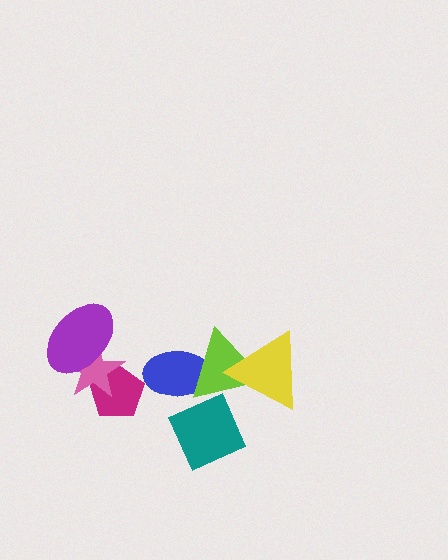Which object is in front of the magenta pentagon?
The pink star is in front of the magenta pentagon.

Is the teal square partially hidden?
No, no other shape covers it.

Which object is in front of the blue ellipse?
The lime triangle is in front of the blue ellipse.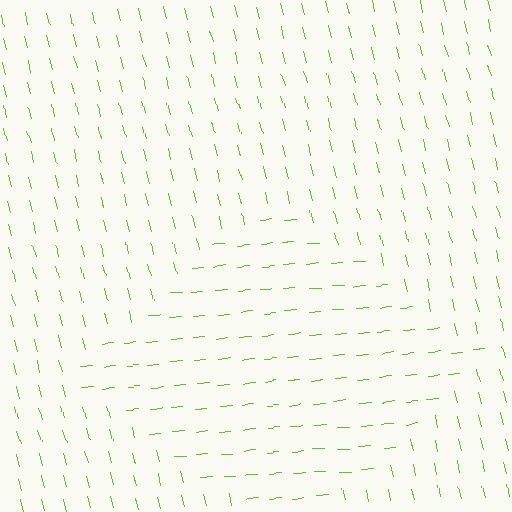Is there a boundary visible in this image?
Yes, there is a texture boundary formed by a change in line orientation.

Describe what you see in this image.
The image is filled with small lime line segments. A diamond region in the image has lines oriented differently from the surrounding lines, creating a visible texture boundary.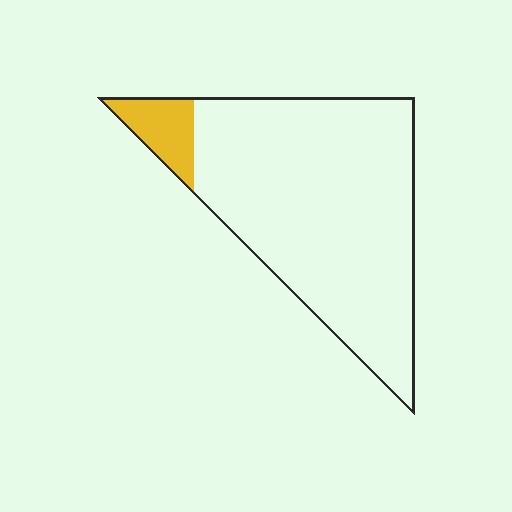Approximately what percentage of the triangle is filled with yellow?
Approximately 10%.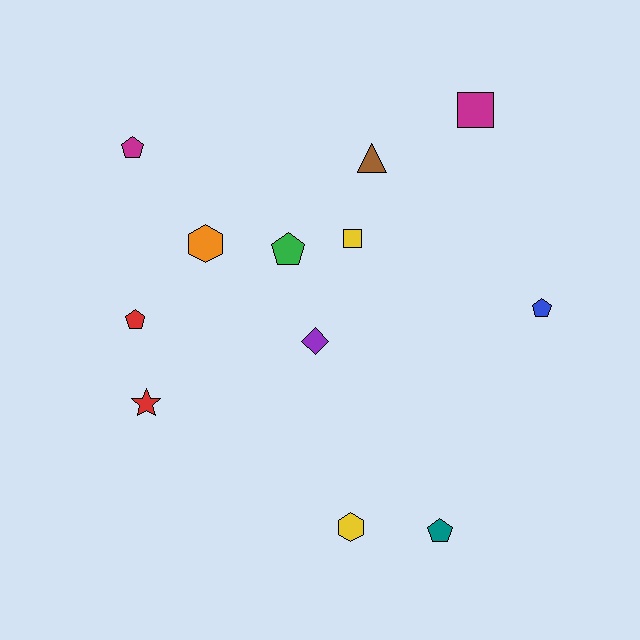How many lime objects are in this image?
There are no lime objects.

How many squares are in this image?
There are 2 squares.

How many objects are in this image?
There are 12 objects.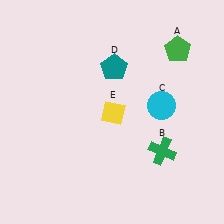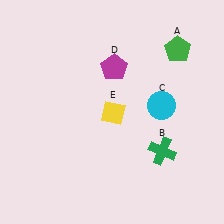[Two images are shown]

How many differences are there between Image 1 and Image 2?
There is 1 difference between the two images.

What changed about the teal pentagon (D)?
In Image 1, D is teal. In Image 2, it changed to magenta.